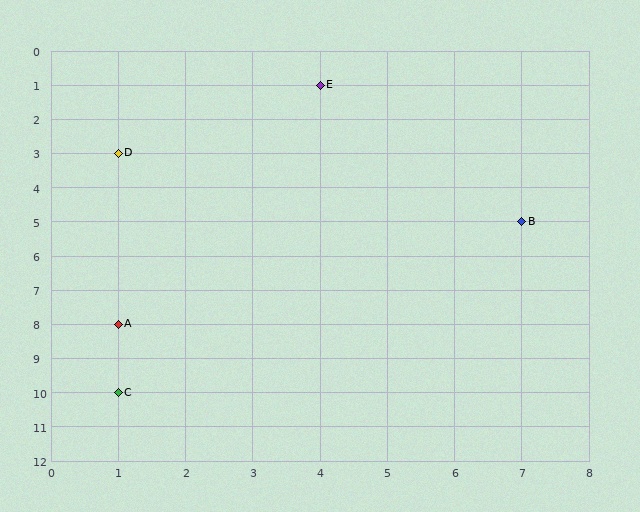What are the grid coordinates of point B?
Point B is at grid coordinates (7, 5).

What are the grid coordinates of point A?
Point A is at grid coordinates (1, 8).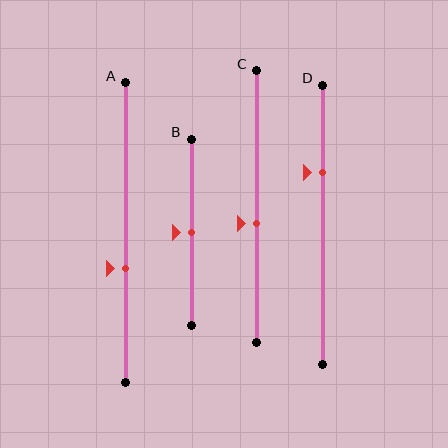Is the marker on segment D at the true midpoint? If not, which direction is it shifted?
No, the marker on segment D is shifted upward by about 19% of the segment length.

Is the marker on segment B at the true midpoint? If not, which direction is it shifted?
Yes, the marker on segment B is at the true midpoint.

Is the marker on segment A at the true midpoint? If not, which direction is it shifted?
No, the marker on segment A is shifted downward by about 12% of the segment length.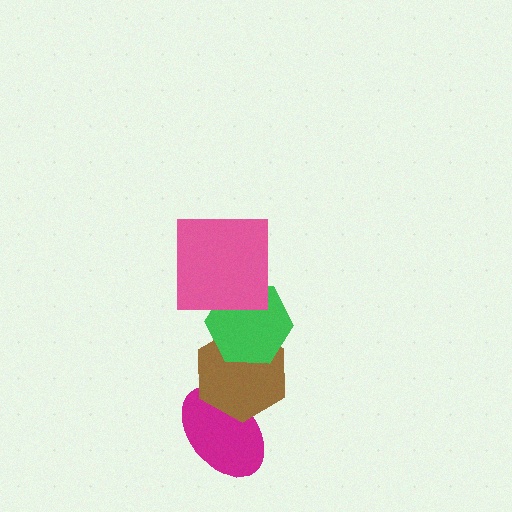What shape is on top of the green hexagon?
The pink square is on top of the green hexagon.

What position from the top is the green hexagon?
The green hexagon is 2nd from the top.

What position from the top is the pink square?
The pink square is 1st from the top.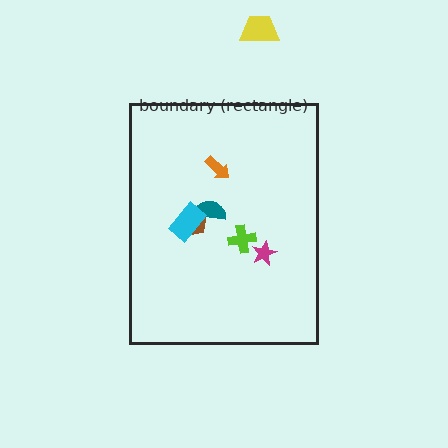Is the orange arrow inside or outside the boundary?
Inside.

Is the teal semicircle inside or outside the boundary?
Inside.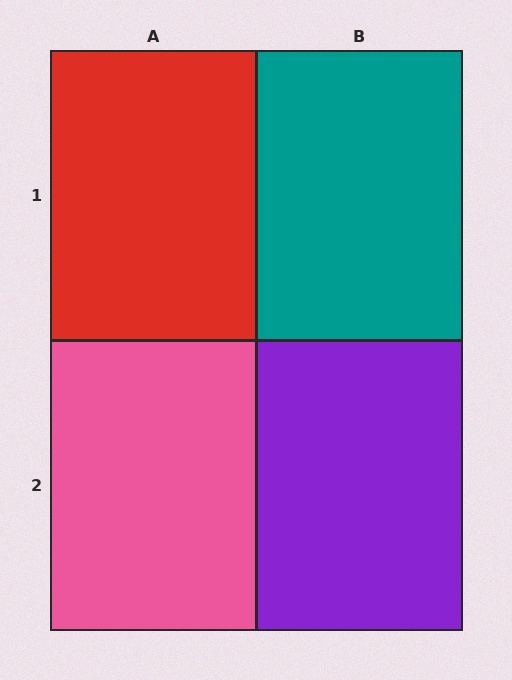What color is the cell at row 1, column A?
Red.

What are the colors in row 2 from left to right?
Pink, purple.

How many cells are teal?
1 cell is teal.